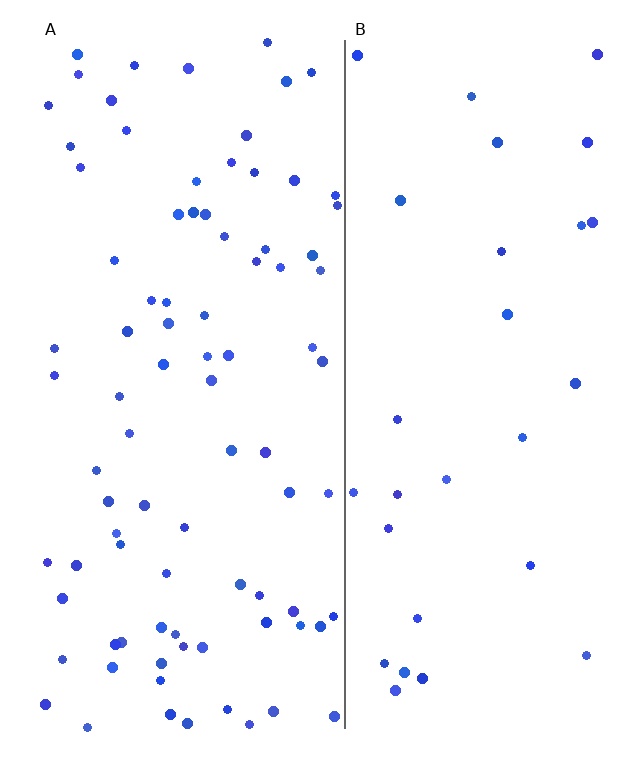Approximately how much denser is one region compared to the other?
Approximately 2.9× — region A over region B.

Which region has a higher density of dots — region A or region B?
A (the left).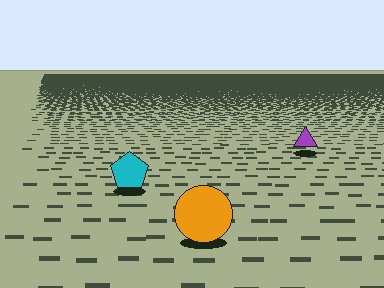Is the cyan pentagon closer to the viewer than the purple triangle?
Yes. The cyan pentagon is closer — you can tell from the texture gradient: the ground texture is coarser near it.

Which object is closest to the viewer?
The orange circle is closest. The texture marks near it are larger and more spread out.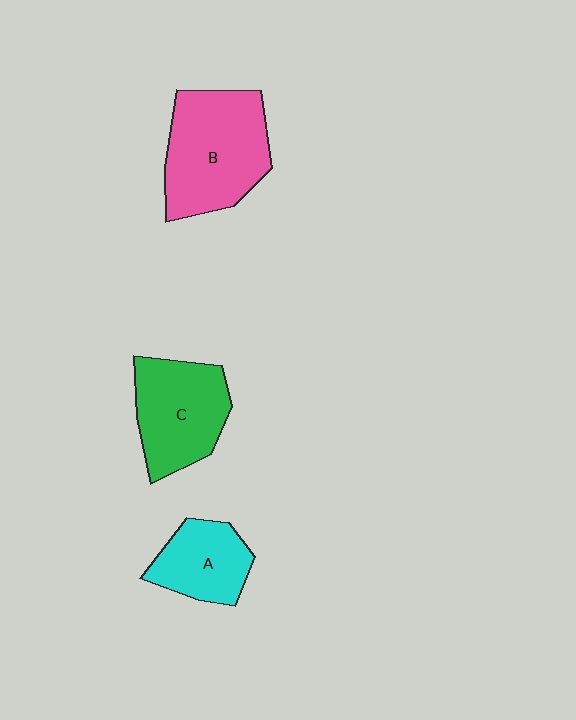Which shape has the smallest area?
Shape A (cyan).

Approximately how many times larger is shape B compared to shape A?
Approximately 1.7 times.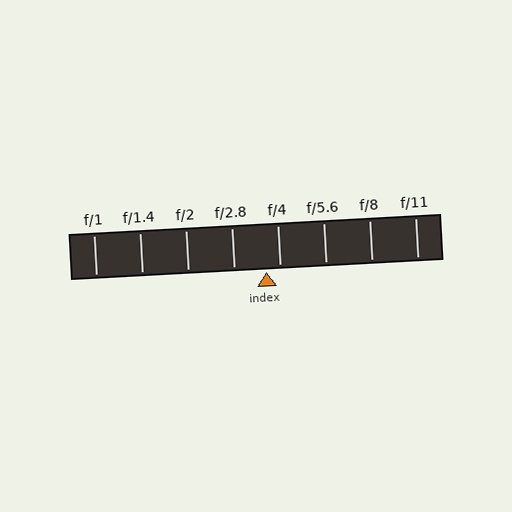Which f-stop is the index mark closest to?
The index mark is closest to f/4.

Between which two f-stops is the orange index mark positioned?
The index mark is between f/2.8 and f/4.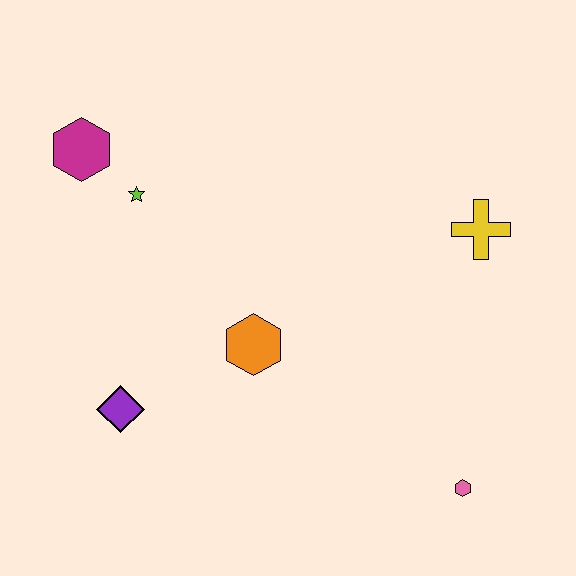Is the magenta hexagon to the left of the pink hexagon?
Yes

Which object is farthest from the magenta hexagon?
The pink hexagon is farthest from the magenta hexagon.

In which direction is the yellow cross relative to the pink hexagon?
The yellow cross is above the pink hexagon.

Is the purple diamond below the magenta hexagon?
Yes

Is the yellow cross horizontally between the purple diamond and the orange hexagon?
No